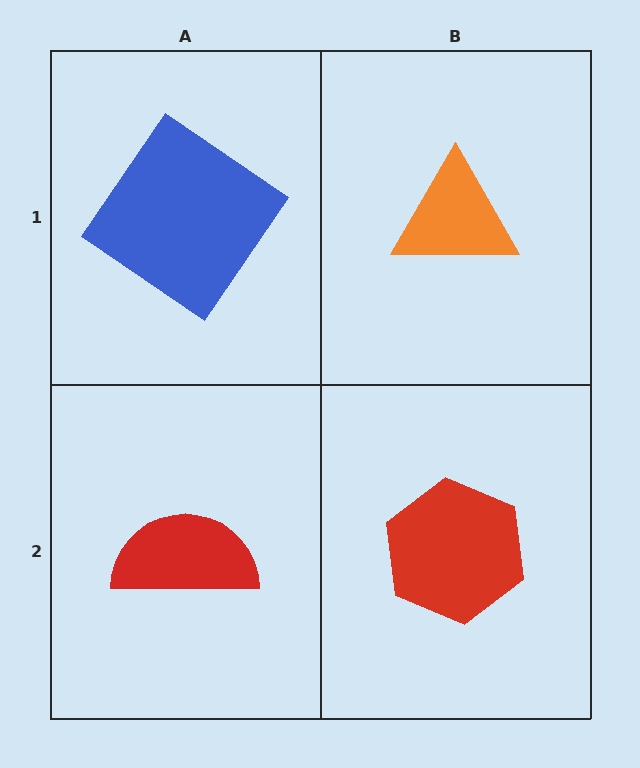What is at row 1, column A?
A blue diamond.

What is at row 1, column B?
An orange triangle.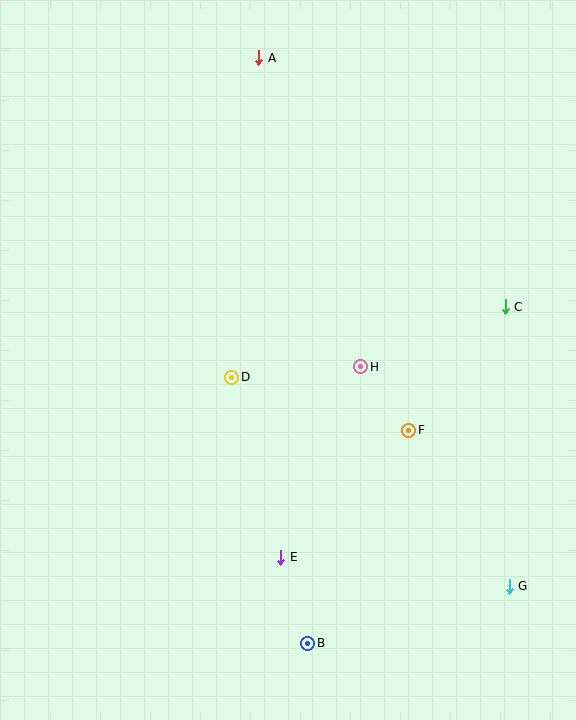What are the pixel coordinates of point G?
Point G is at (509, 586).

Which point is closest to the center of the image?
Point D at (232, 377) is closest to the center.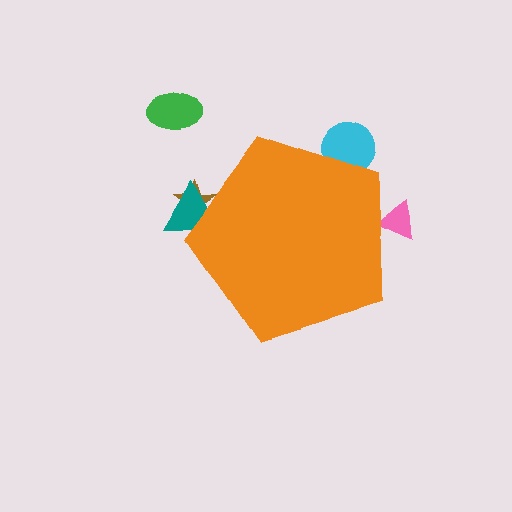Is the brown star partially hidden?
Yes, the brown star is partially hidden behind the orange pentagon.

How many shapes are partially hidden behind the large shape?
4 shapes are partially hidden.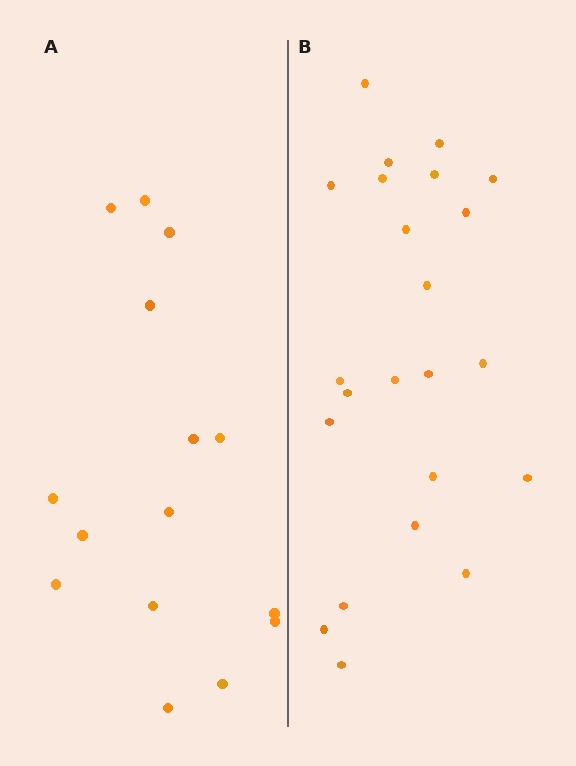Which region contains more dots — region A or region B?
Region B (the right region) has more dots.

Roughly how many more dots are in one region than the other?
Region B has roughly 8 or so more dots than region A.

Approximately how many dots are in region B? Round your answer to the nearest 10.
About 20 dots. (The exact count is 23, which rounds to 20.)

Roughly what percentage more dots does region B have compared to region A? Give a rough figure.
About 55% more.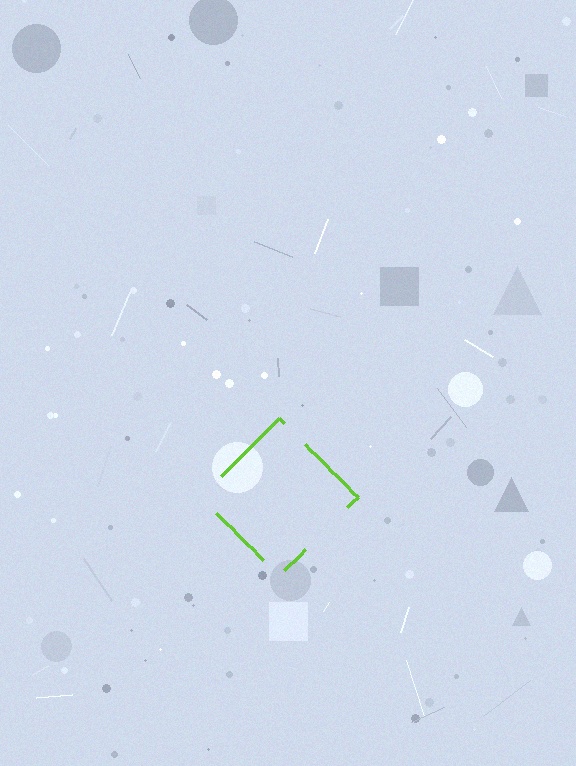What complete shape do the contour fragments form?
The contour fragments form a diamond.